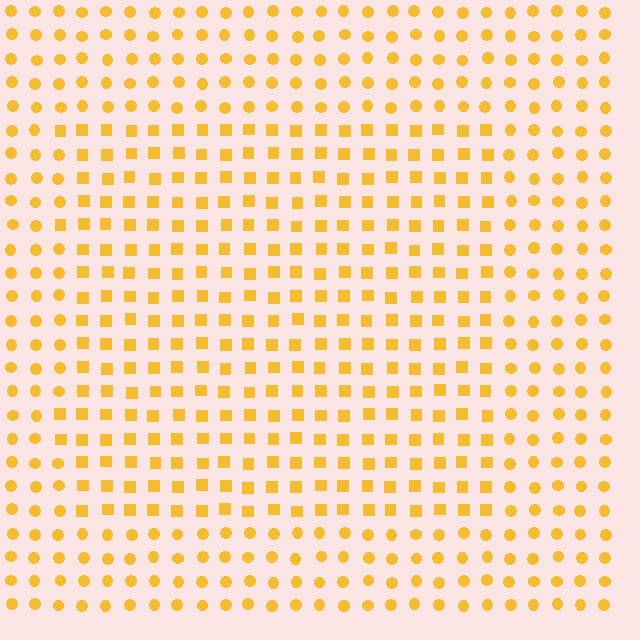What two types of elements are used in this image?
The image uses squares inside the rectangle region and circles outside it.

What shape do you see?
I see a rectangle.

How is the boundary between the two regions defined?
The boundary is defined by a change in element shape: squares inside vs. circles outside. All elements share the same color and spacing.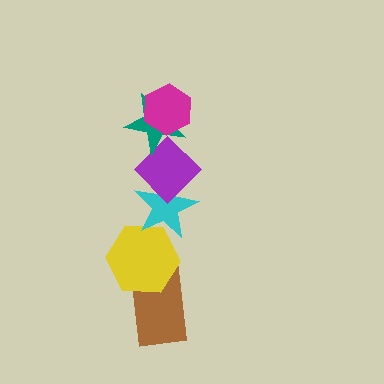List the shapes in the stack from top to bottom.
From top to bottom: the magenta hexagon, the teal star, the purple diamond, the cyan star, the yellow hexagon, the brown rectangle.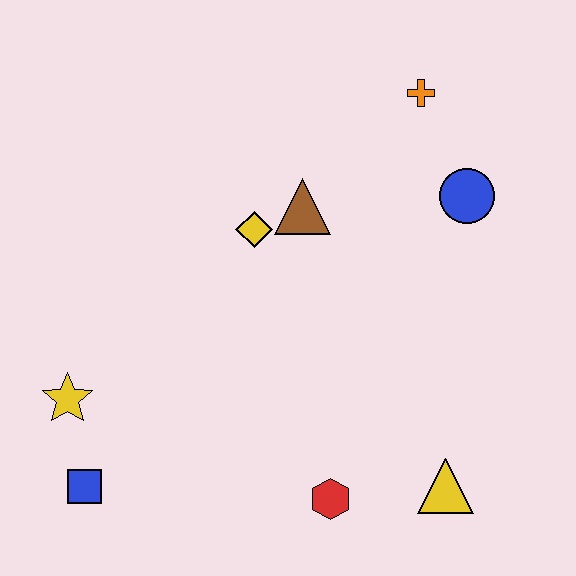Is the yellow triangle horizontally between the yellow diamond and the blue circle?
Yes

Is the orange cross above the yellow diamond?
Yes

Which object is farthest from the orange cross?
The blue square is farthest from the orange cross.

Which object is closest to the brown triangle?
The yellow diamond is closest to the brown triangle.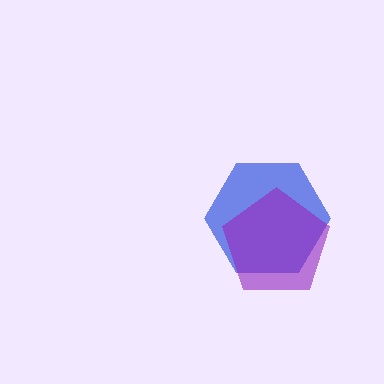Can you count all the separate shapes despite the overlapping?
Yes, there are 2 separate shapes.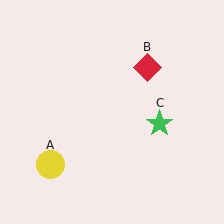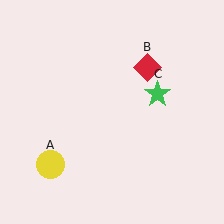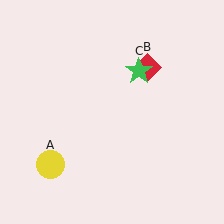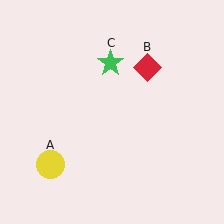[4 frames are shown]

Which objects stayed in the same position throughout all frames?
Yellow circle (object A) and red diamond (object B) remained stationary.